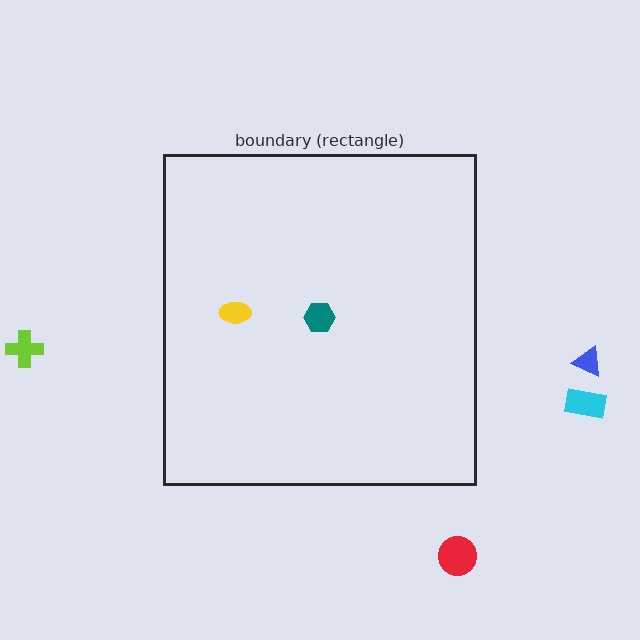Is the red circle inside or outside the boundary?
Outside.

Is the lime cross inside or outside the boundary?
Outside.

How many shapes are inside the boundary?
2 inside, 4 outside.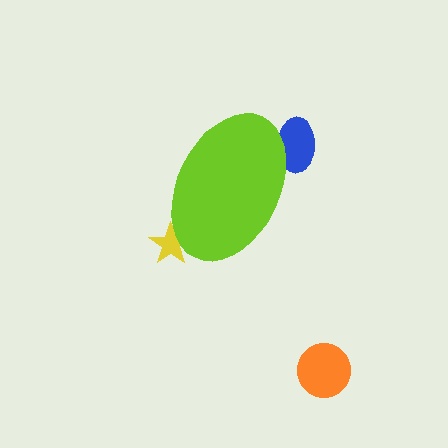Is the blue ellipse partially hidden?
Yes, the blue ellipse is partially hidden behind the lime ellipse.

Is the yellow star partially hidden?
Yes, the yellow star is partially hidden behind the lime ellipse.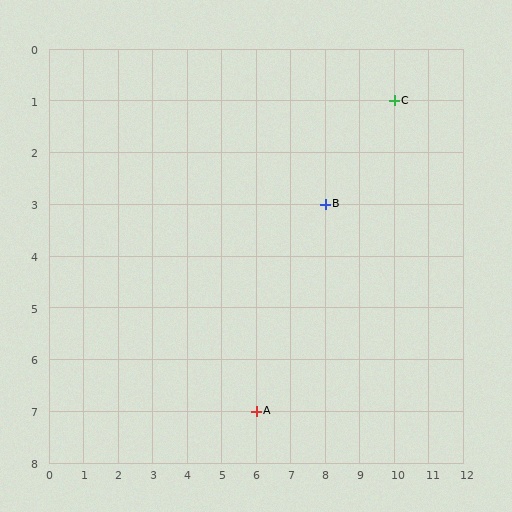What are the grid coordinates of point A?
Point A is at grid coordinates (6, 7).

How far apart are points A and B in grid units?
Points A and B are 2 columns and 4 rows apart (about 4.5 grid units diagonally).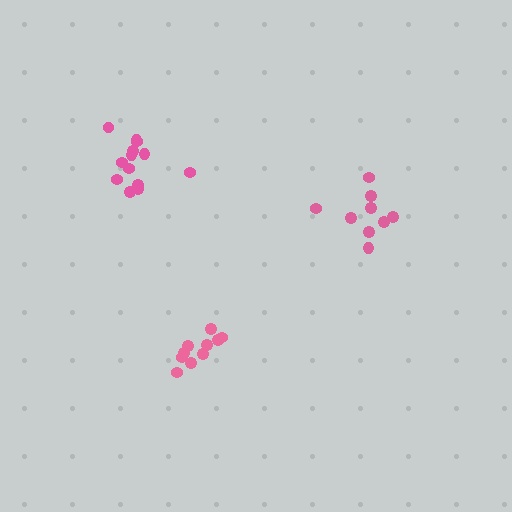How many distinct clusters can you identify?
There are 3 distinct clusters.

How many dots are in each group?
Group 1: 10 dots, Group 2: 13 dots, Group 3: 9 dots (32 total).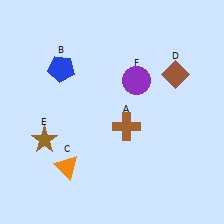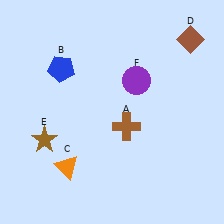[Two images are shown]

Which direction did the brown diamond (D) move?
The brown diamond (D) moved up.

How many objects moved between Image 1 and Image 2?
1 object moved between the two images.